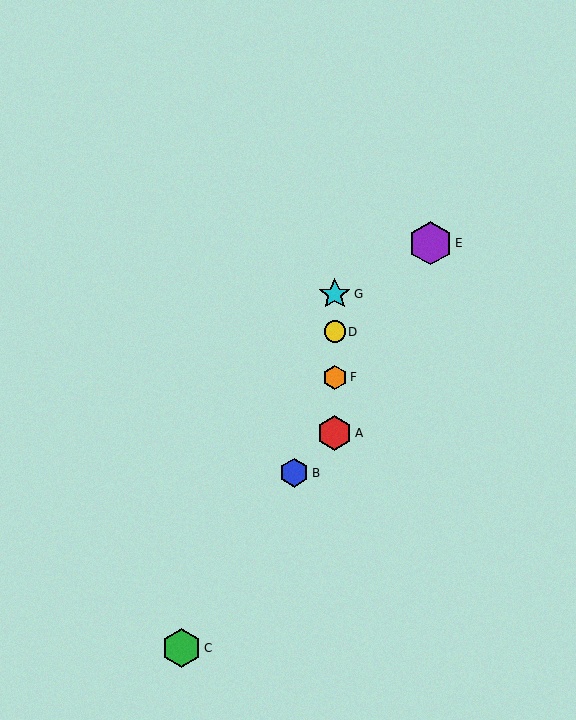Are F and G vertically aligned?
Yes, both are at x≈335.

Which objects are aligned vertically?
Objects A, D, F, G are aligned vertically.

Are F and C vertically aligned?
No, F is at x≈335 and C is at x≈182.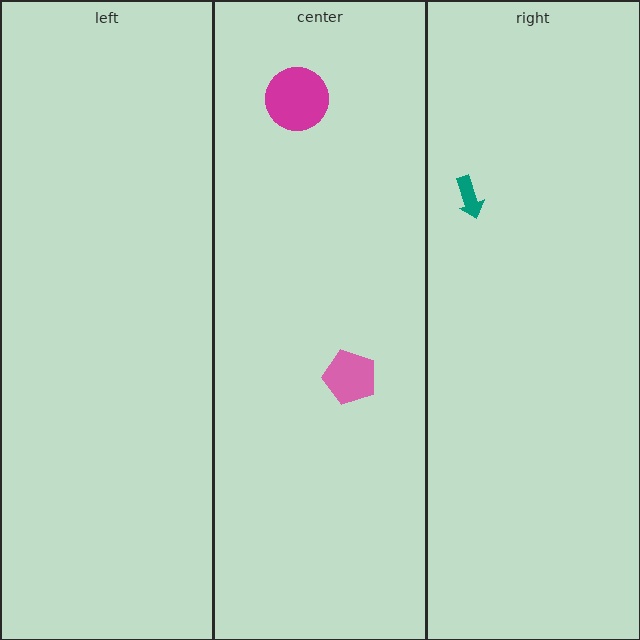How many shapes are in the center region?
2.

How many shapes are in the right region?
1.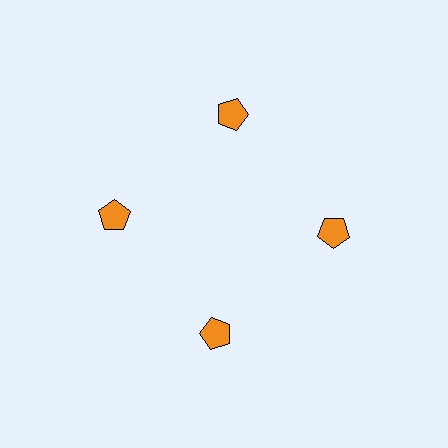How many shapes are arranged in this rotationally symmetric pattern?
There are 4 shapes, arranged in 4 groups of 1.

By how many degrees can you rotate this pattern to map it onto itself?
The pattern maps onto itself every 90 degrees of rotation.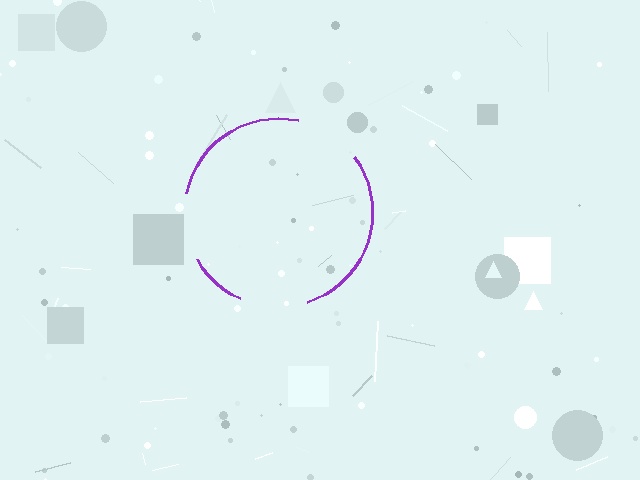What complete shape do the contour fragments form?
The contour fragments form a circle.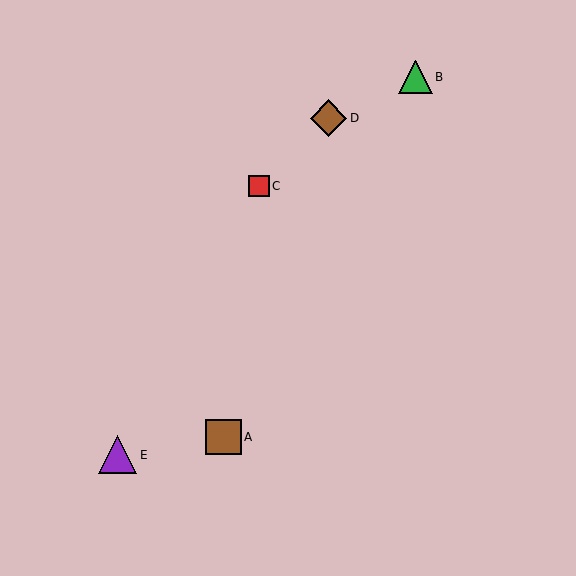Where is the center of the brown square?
The center of the brown square is at (223, 437).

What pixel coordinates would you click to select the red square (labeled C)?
Click at (259, 186) to select the red square C.